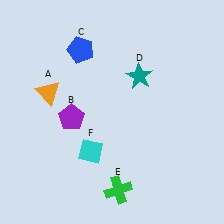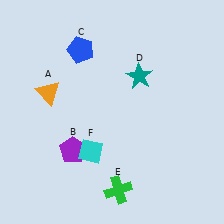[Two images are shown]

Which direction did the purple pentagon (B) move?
The purple pentagon (B) moved down.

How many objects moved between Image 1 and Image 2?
1 object moved between the two images.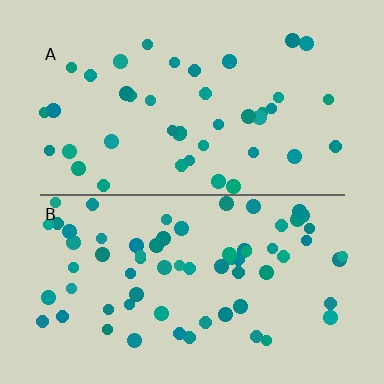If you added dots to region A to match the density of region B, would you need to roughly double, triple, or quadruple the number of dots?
Approximately double.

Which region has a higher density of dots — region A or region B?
B (the bottom).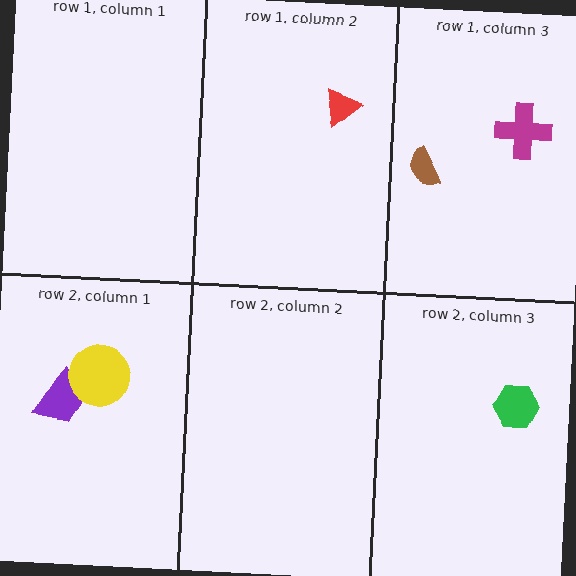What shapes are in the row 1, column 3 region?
The magenta cross, the brown semicircle.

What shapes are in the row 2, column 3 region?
The green hexagon.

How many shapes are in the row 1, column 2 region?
1.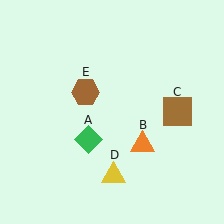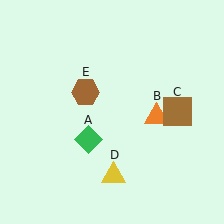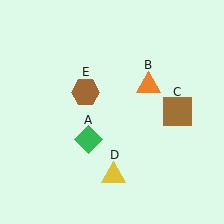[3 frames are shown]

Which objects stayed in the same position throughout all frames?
Green diamond (object A) and brown square (object C) and yellow triangle (object D) and brown hexagon (object E) remained stationary.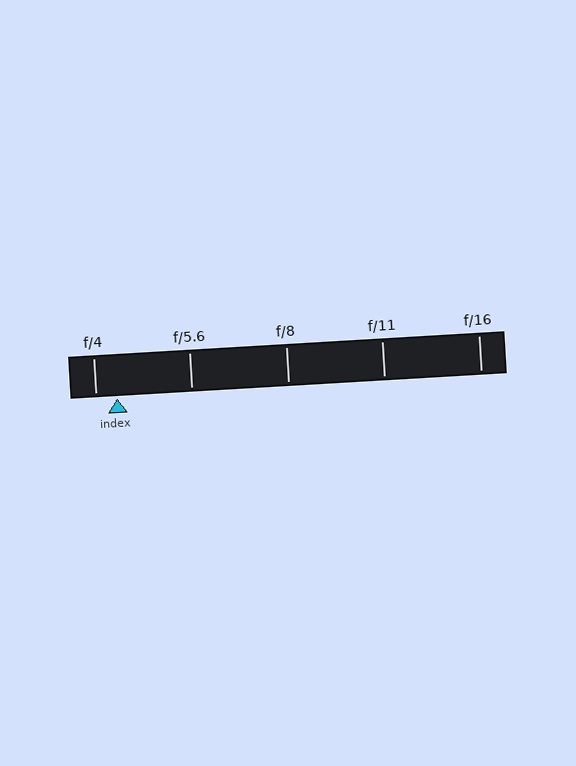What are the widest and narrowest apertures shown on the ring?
The widest aperture shown is f/4 and the narrowest is f/16.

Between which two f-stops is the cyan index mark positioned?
The index mark is between f/4 and f/5.6.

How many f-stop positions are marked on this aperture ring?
There are 5 f-stop positions marked.